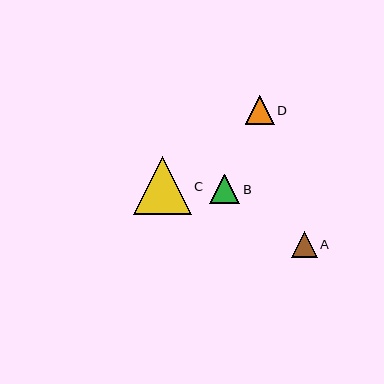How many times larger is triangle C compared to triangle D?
Triangle C is approximately 2.0 times the size of triangle D.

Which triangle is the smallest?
Triangle A is the smallest with a size of approximately 26 pixels.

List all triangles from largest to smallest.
From largest to smallest: C, B, D, A.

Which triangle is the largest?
Triangle C is the largest with a size of approximately 58 pixels.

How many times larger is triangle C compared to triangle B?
Triangle C is approximately 1.9 times the size of triangle B.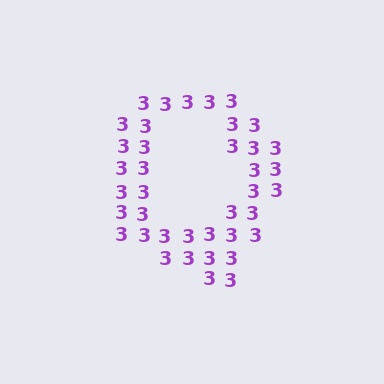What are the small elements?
The small elements are digit 3's.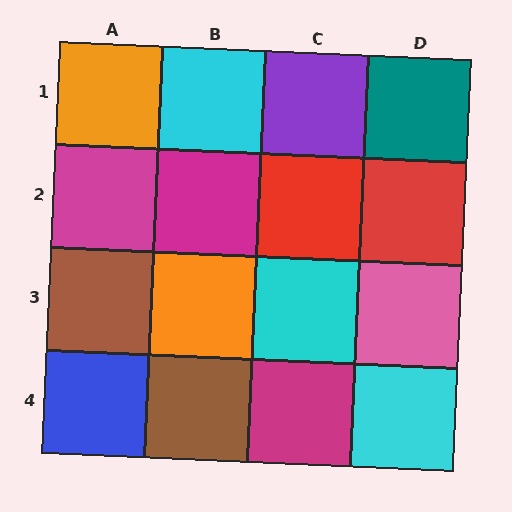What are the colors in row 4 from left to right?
Blue, brown, magenta, cyan.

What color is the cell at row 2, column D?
Red.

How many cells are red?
2 cells are red.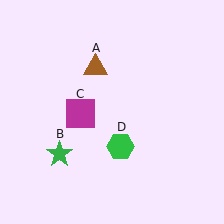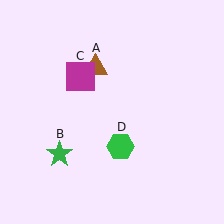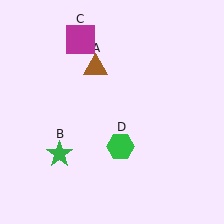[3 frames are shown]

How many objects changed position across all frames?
1 object changed position: magenta square (object C).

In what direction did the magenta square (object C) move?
The magenta square (object C) moved up.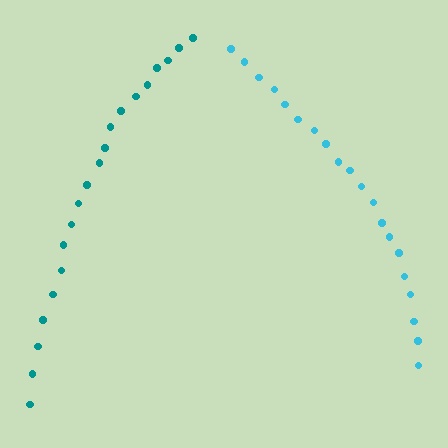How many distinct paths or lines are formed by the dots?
There are 2 distinct paths.